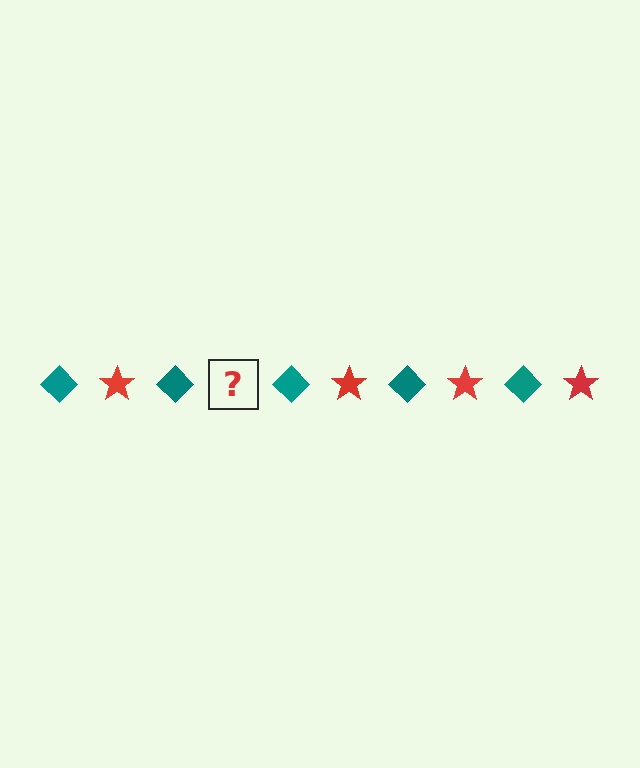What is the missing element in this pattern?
The missing element is a red star.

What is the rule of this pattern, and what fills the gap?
The rule is that the pattern alternates between teal diamond and red star. The gap should be filled with a red star.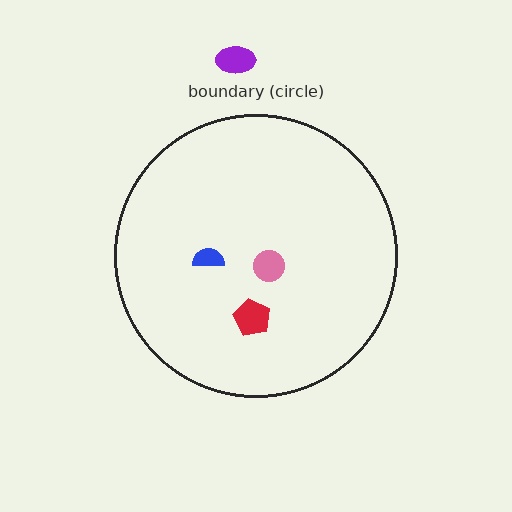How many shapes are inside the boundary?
3 inside, 1 outside.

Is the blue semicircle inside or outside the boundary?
Inside.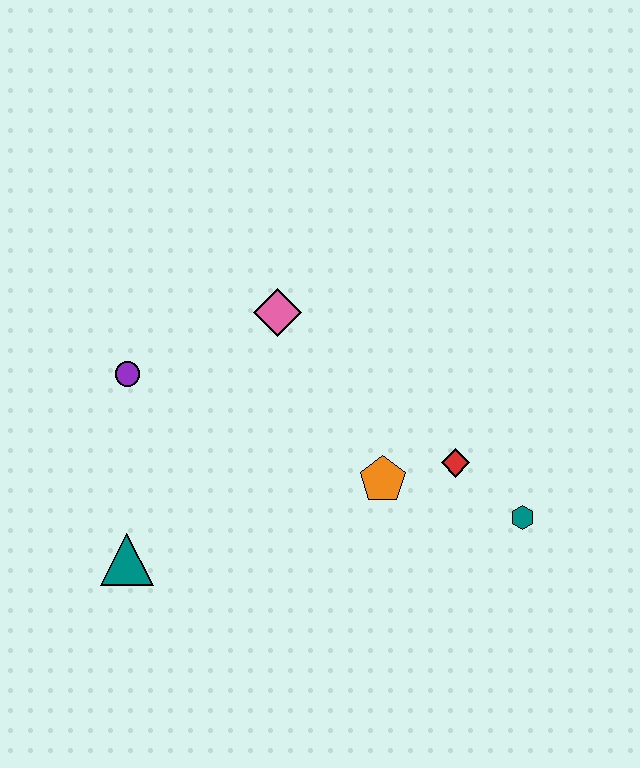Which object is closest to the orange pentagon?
The red diamond is closest to the orange pentagon.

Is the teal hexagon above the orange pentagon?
No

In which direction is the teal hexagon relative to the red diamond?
The teal hexagon is to the right of the red diamond.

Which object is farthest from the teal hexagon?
The purple circle is farthest from the teal hexagon.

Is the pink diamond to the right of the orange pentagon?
No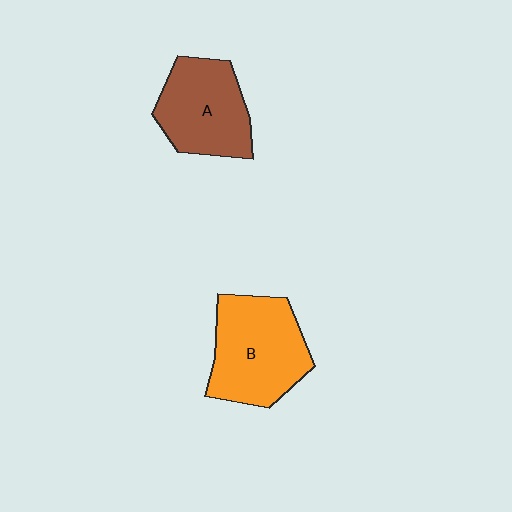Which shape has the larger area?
Shape B (orange).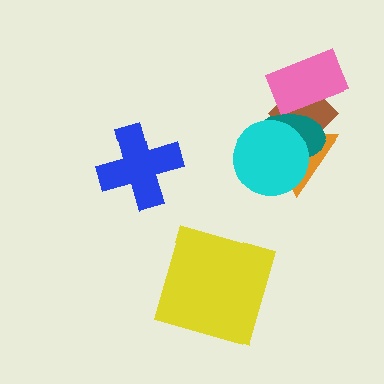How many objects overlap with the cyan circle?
3 objects overlap with the cyan circle.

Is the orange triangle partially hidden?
Yes, it is partially covered by another shape.